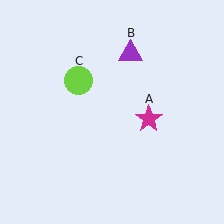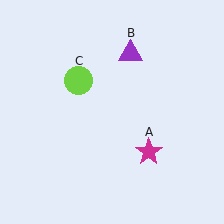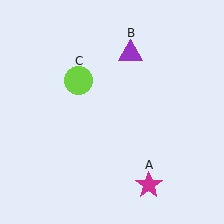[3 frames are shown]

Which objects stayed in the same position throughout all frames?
Purple triangle (object B) and lime circle (object C) remained stationary.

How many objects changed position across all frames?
1 object changed position: magenta star (object A).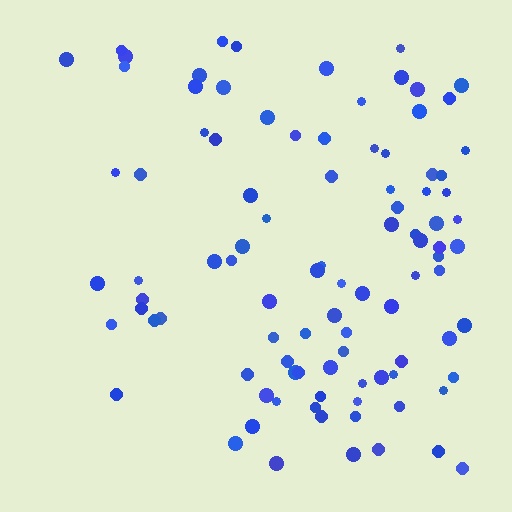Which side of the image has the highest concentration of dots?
The right.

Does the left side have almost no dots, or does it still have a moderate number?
Still a moderate number, just noticeably fewer than the right.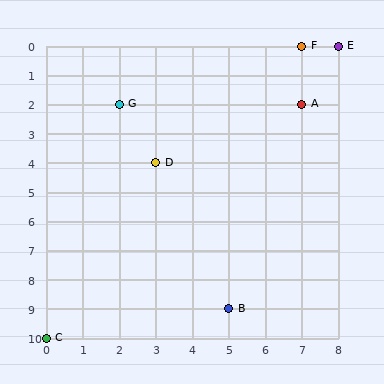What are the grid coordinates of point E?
Point E is at grid coordinates (8, 0).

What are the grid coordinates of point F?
Point F is at grid coordinates (7, 0).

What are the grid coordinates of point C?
Point C is at grid coordinates (0, 10).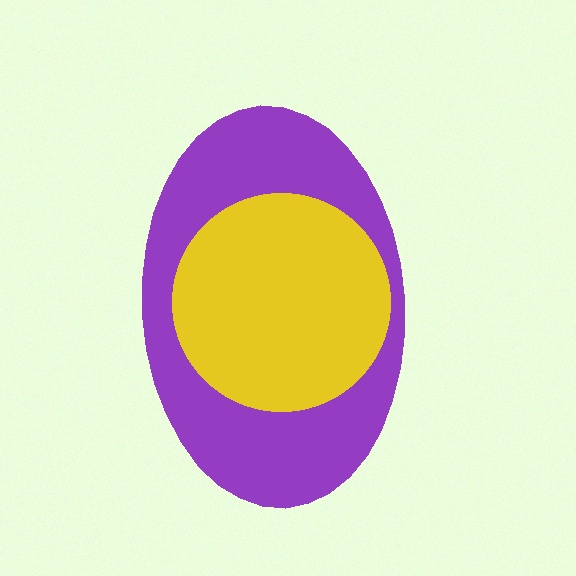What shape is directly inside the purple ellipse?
The yellow circle.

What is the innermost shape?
The yellow circle.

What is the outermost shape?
The purple ellipse.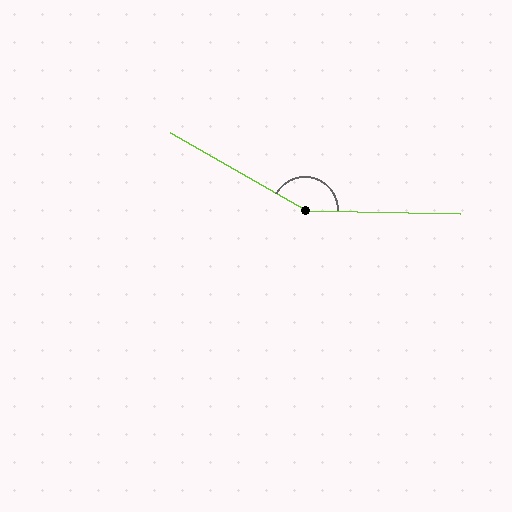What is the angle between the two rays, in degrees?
Approximately 151 degrees.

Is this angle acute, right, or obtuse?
It is obtuse.